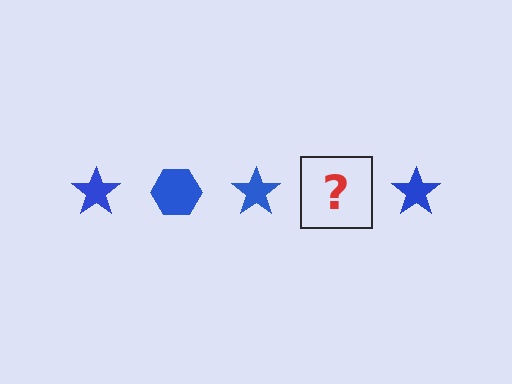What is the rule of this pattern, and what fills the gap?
The rule is that the pattern cycles through star, hexagon shapes in blue. The gap should be filled with a blue hexagon.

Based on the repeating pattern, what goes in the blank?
The blank should be a blue hexagon.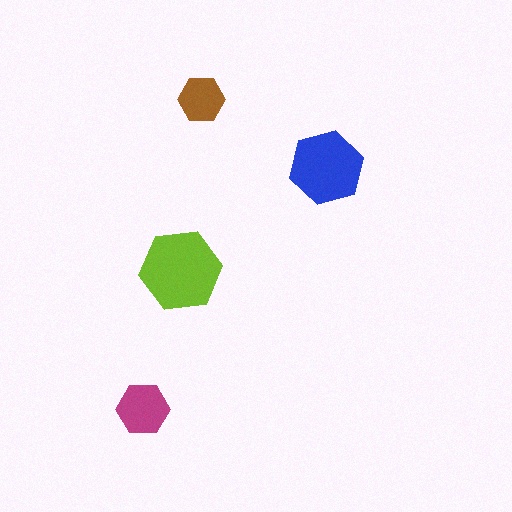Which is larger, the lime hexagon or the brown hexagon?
The lime one.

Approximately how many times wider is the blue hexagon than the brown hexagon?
About 1.5 times wider.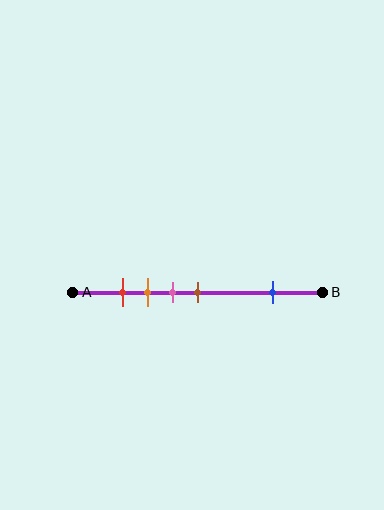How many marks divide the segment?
There are 5 marks dividing the segment.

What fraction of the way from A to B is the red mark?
The red mark is approximately 20% (0.2) of the way from A to B.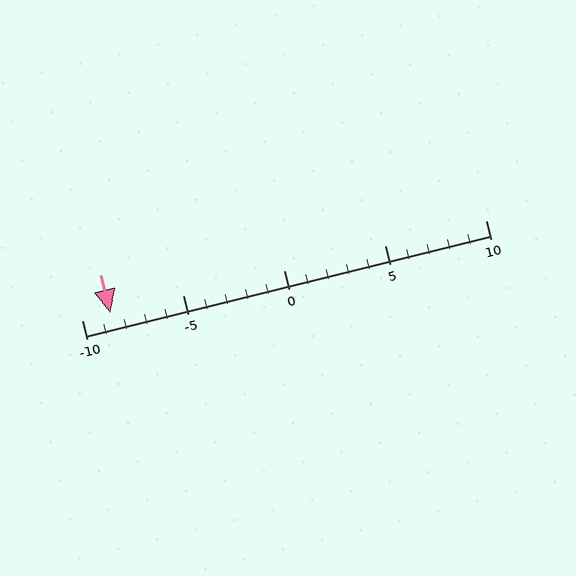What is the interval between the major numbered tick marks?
The major tick marks are spaced 5 units apart.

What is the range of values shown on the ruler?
The ruler shows values from -10 to 10.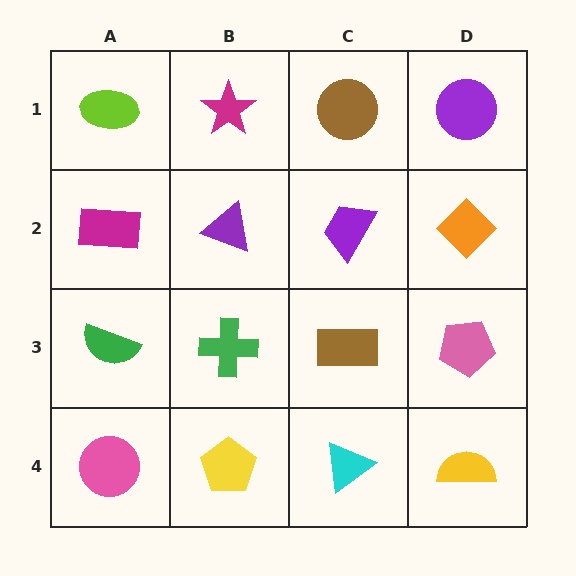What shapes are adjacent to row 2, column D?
A purple circle (row 1, column D), a pink pentagon (row 3, column D), a purple trapezoid (row 2, column C).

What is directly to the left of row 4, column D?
A cyan triangle.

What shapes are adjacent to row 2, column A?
A lime ellipse (row 1, column A), a green semicircle (row 3, column A), a purple triangle (row 2, column B).